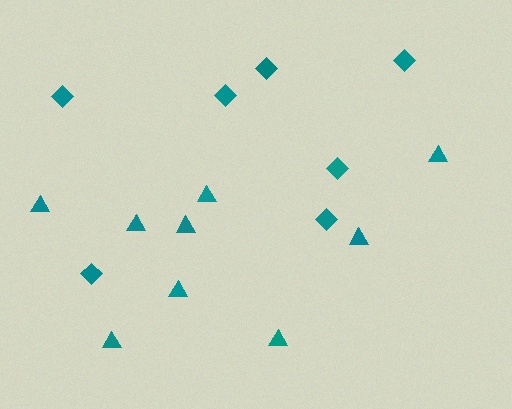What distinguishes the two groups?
There are 2 groups: one group of diamonds (7) and one group of triangles (9).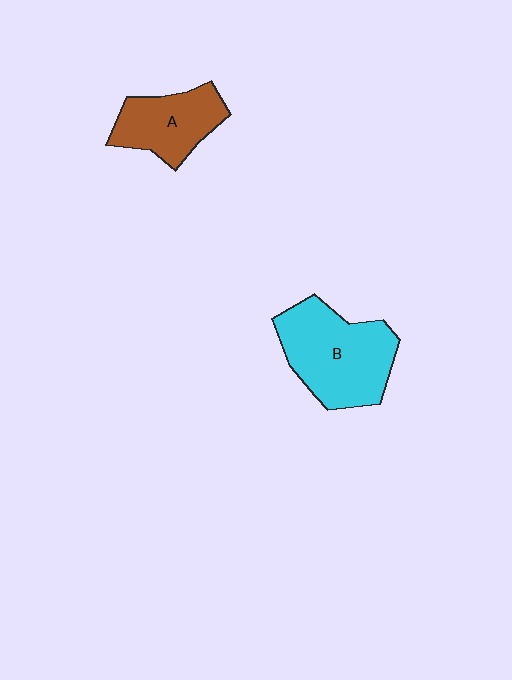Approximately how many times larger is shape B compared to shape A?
Approximately 1.5 times.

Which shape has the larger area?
Shape B (cyan).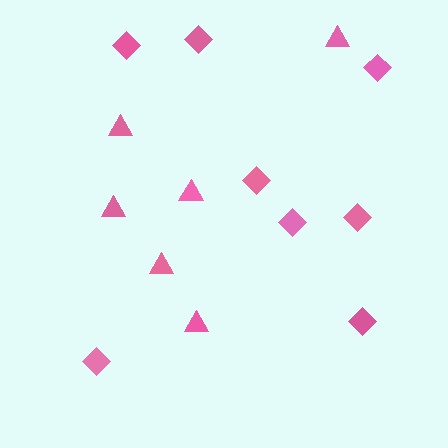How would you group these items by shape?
There are 2 groups: one group of diamonds (8) and one group of triangles (6).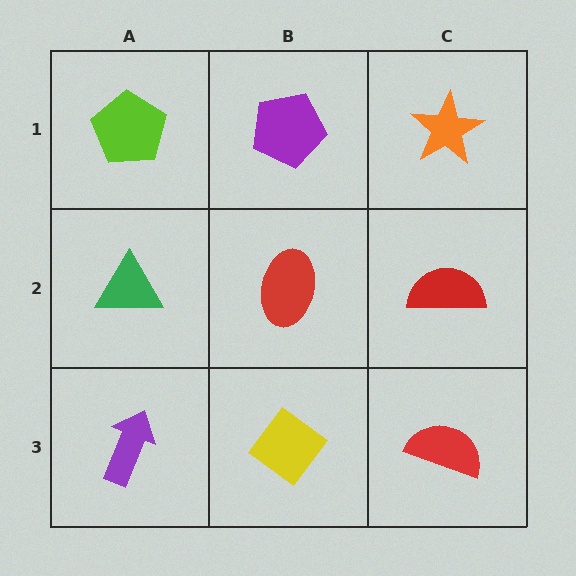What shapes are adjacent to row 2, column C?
An orange star (row 1, column C), a red semicircle (row 3, column C), a red ellipse (row 2, column B).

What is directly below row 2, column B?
A yellow diamond.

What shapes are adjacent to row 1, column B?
A red ellipse (row 2, column B), a lime pentagon (row 1, column A), an orange star (row 1, column C).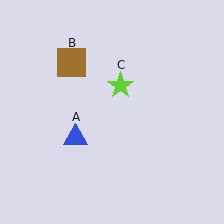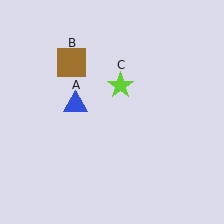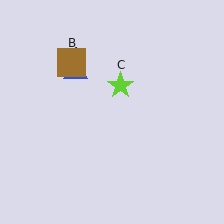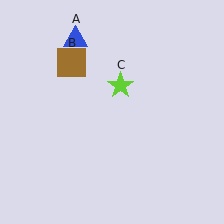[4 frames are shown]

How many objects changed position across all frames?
1 object changed position: blue triangle (object A).